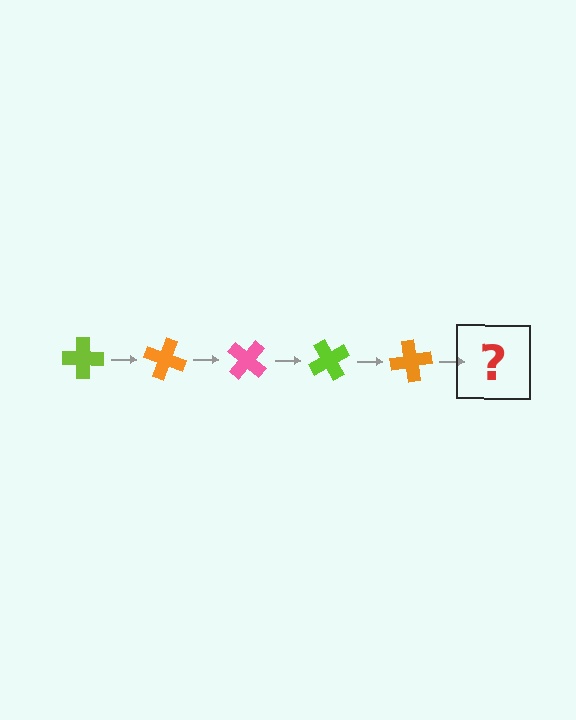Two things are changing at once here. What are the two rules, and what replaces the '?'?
The two rules are that it rotates 20 degrees each step and the color cycles through lime, orange, and pink. The '?' should be a pink cross, rotated 100 degrees from the start.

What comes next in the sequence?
The next element should be a pink cross, rotated 100 degrees from the start.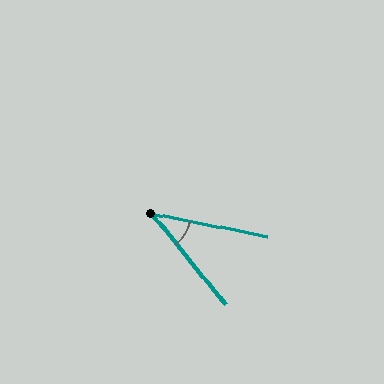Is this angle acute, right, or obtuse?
It is acute.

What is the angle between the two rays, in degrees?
Approximately 40 degrees.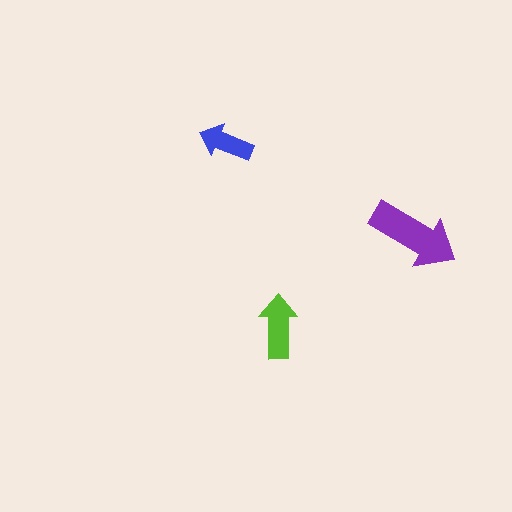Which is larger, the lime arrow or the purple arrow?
The purple one.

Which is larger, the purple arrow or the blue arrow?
The purple one.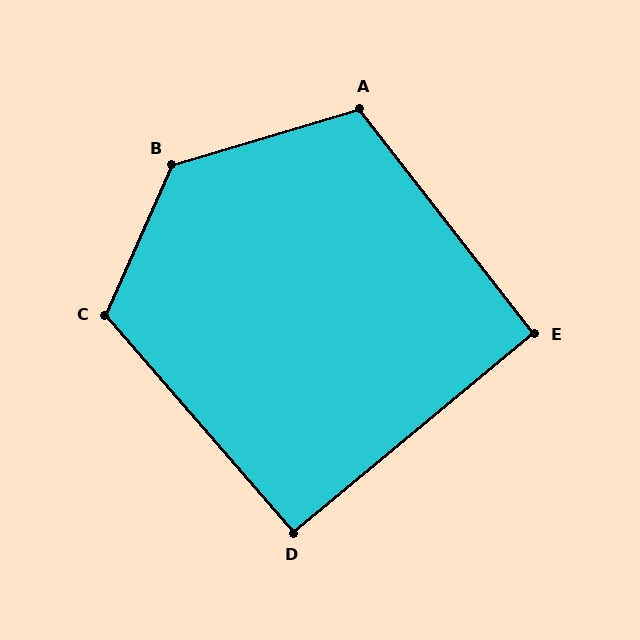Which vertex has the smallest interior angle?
D, at approximately 91 degrees.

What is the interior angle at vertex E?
Approximately 92 degrees (approximately right).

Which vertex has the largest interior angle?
B, at approximately 130 degrees.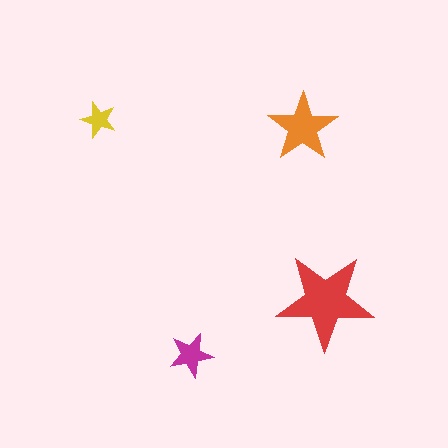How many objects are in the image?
There are 4 objects in the image.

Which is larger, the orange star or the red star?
The red one.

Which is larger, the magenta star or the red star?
The red one.